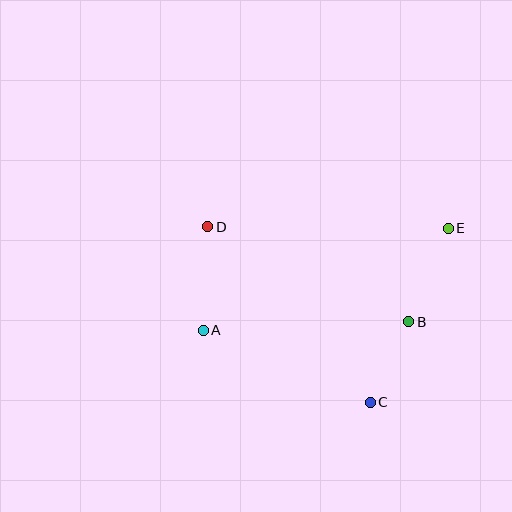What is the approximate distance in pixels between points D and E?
The distance between D and E is approximately 241 pixels.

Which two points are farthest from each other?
Points A and E are farthest from each other.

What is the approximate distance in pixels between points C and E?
The distance between C and E is approximately 191 pixels.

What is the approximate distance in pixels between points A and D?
The distance between A and D is approximately 103 pixels.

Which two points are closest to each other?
Points B and C are closest to each other.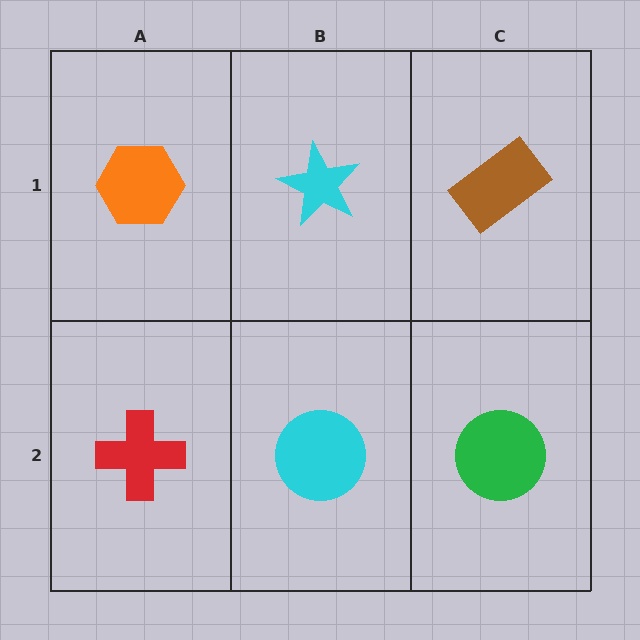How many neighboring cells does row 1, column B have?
3.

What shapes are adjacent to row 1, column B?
A cyan circle (row 2, column B), an orange hexagon (row 1, column A), a brown rectangle (row 1, column C).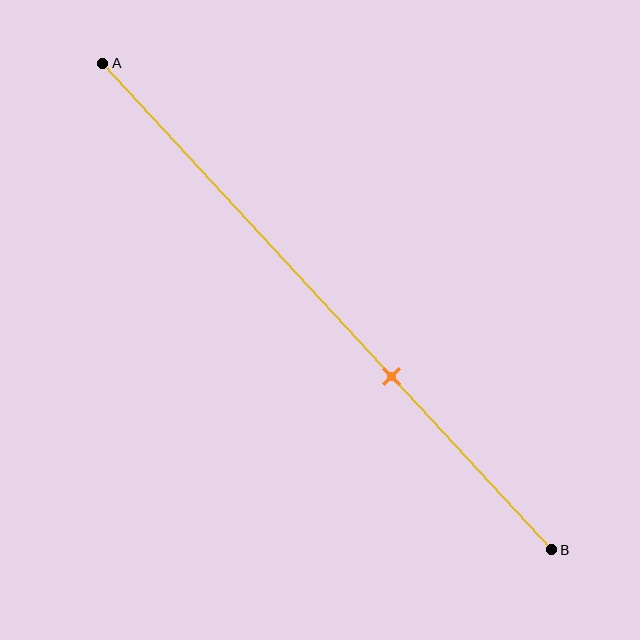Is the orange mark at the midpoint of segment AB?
No, the mark is at about 65% from A, not at the 50% midpoint.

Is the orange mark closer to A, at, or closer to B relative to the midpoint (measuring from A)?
The orange mark is closer to point B than the midpoint of segment AB.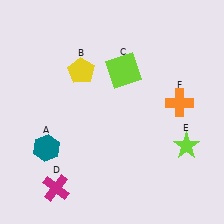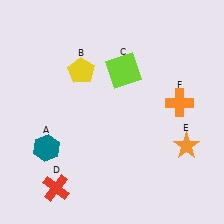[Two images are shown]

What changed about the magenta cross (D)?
In Image 1, D is magenta. In Image 2, it changed to red.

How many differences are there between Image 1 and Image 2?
There are 2 differences between the two images.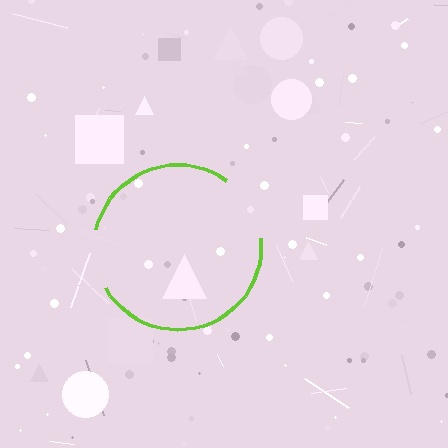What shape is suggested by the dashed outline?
The dashed outline suggests a circle.